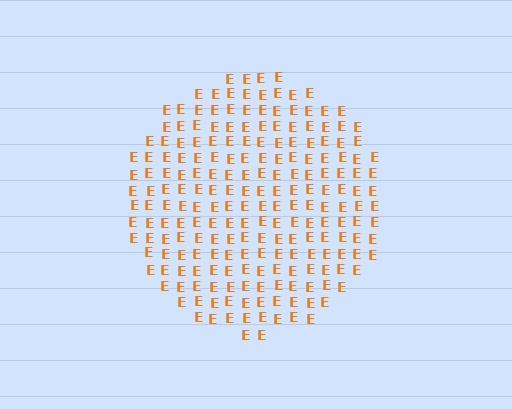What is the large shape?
The large shape is a circle.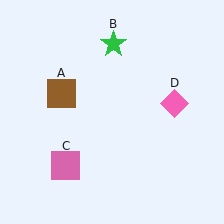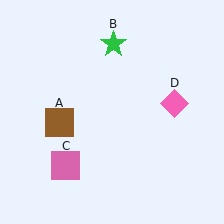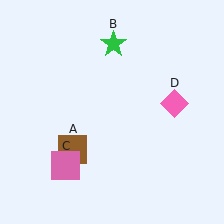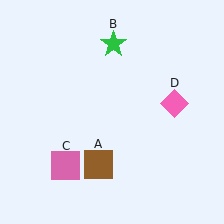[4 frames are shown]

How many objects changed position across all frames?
1 object changed position: brown square (object A).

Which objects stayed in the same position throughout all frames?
Green star (object B) and pink square (object C) and pink diamond (object D) remained stationary.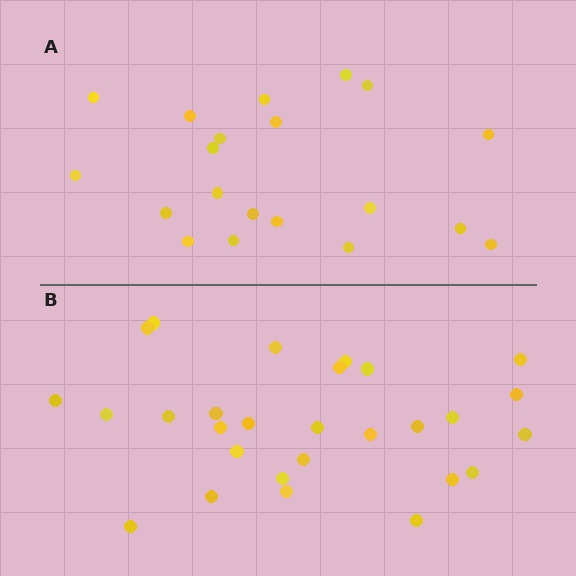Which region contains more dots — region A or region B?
Region B (the bottom region) has more dots.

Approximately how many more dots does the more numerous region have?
Region B has roughly 8 or so more dots than region A.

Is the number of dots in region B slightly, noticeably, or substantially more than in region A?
Region B has noticeably more, but not dramatically so. The ratio is roughly 1.4 to 1.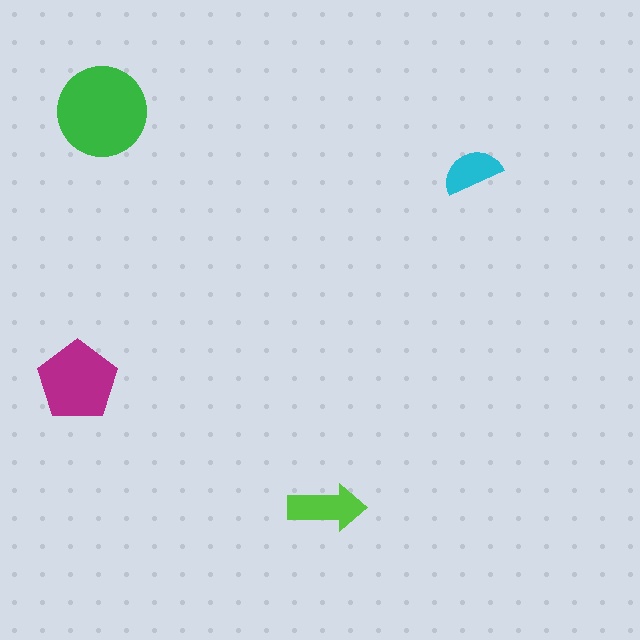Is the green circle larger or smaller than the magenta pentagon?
Larger.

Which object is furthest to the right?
The cyan semicircle is rightmost.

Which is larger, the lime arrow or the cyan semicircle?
The lime arrow.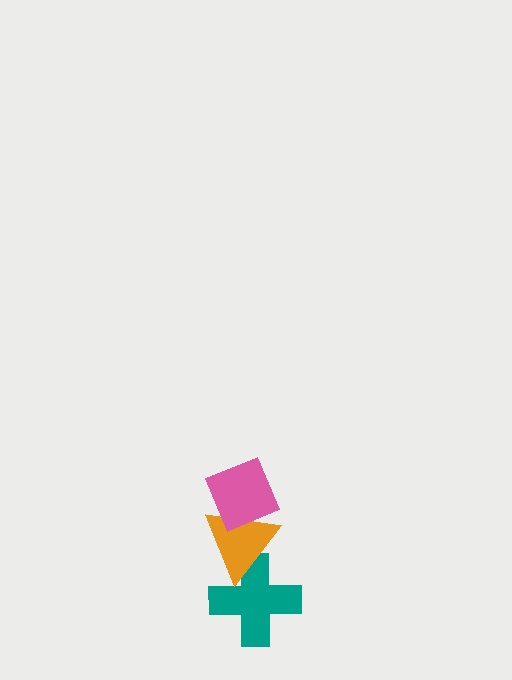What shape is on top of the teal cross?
The orange triangle is on top of the teal cross.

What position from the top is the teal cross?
The teal cross is 3rd from the top.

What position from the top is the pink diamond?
The pink diamond is 1st from the top.